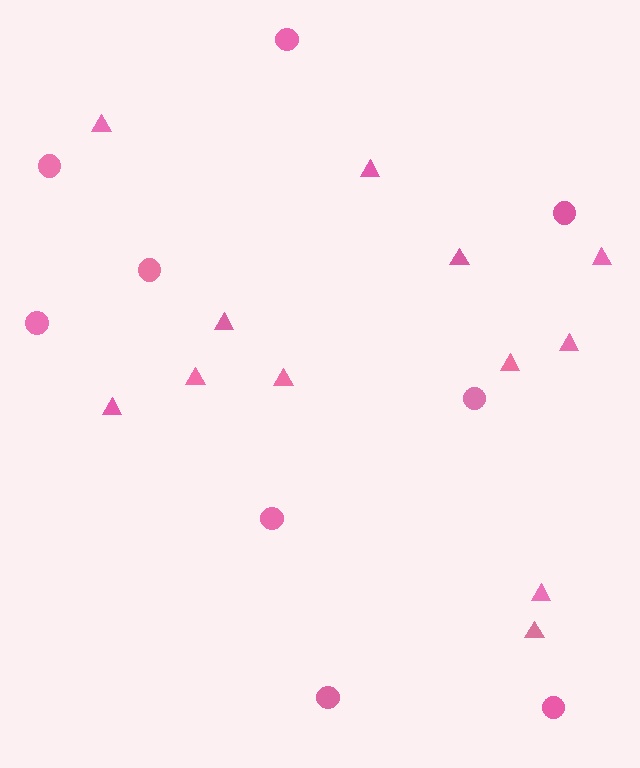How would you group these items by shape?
There are 2 groups: one group of circles (9) and one group of triangles (12).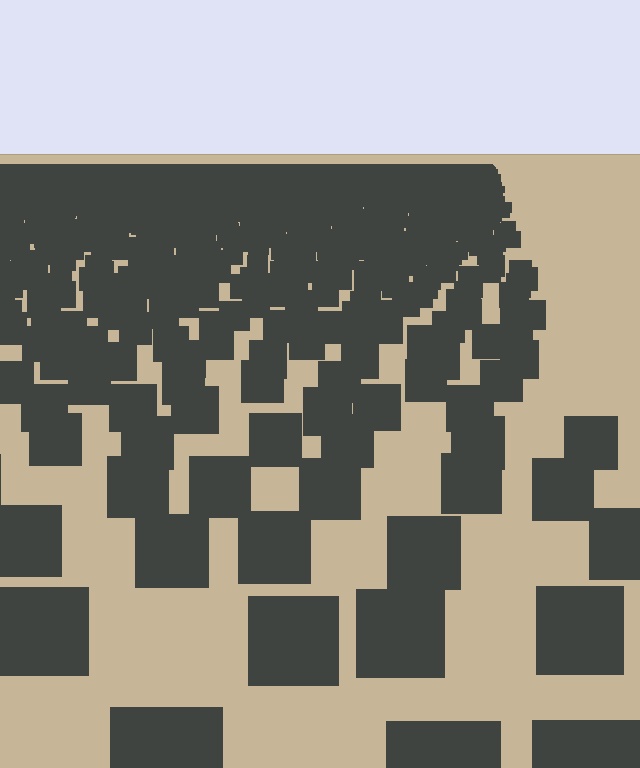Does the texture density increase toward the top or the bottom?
Density increases toward the top.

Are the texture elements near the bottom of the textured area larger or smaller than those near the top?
Larger. Near the bottom, elements are closer to the viewer and appear at a bigger on-screen size.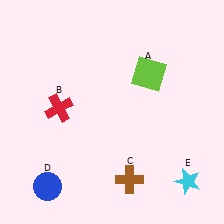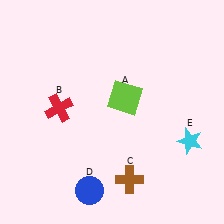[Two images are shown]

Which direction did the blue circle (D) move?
The blue circle (D) moved right.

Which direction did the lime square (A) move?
The lime square (A) moved left.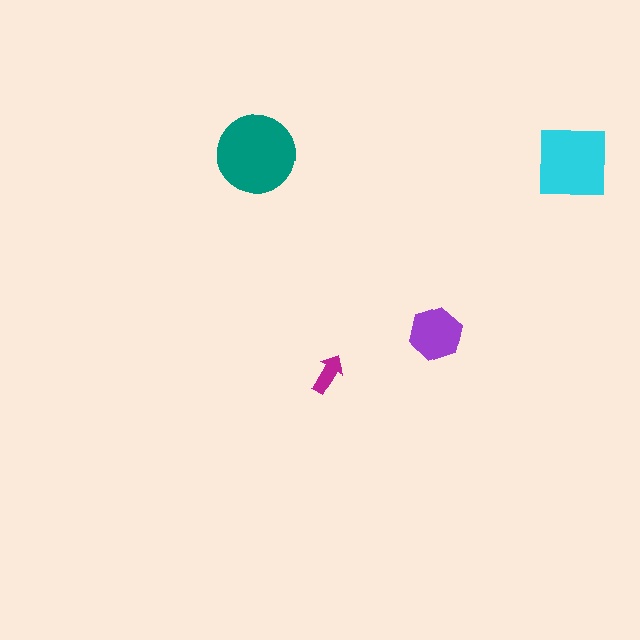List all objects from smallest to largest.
The magenta arrow, the purple hexagon, the cyan square, the teal circle.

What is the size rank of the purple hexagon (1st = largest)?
3rd.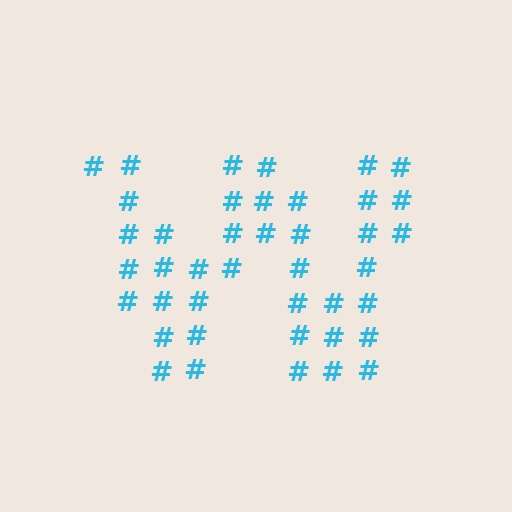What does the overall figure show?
The overall figure shows the letter W.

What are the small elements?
The small elements are hash symbols.